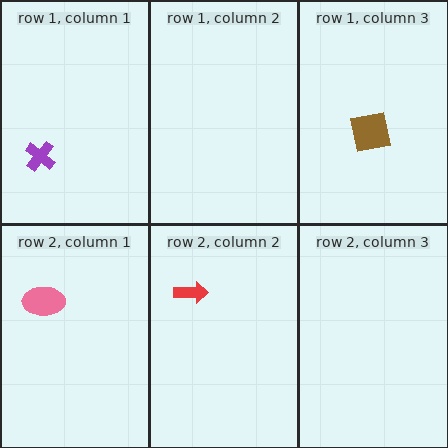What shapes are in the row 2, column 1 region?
The pink ellipse.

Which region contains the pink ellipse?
The row 2, column 1 region.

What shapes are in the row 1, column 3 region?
The brown square.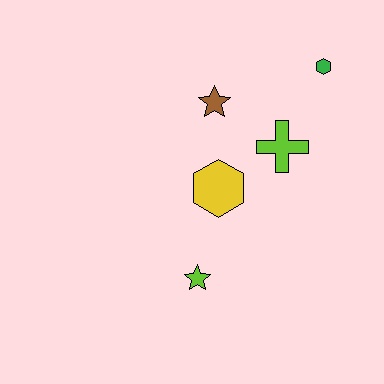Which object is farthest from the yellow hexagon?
The green hexagon is farthest from the yellow hexagon.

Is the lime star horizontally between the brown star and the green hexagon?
No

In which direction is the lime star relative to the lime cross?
The lime star is below the lime cross.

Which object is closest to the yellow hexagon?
The lime cross is closest to the yellow hexagon.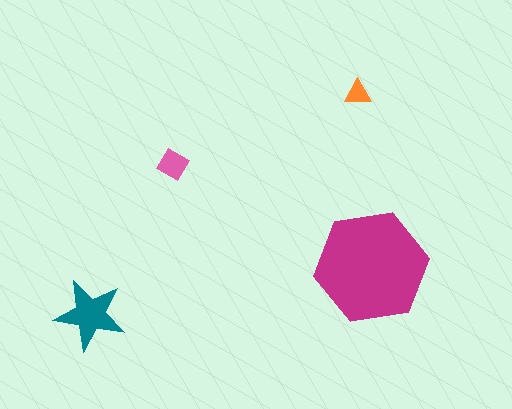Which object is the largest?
The magenta hexagon.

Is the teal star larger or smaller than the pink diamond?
Larger.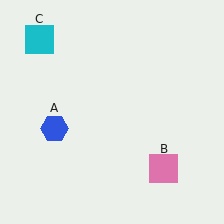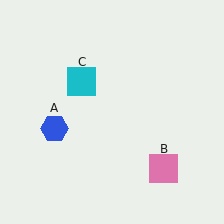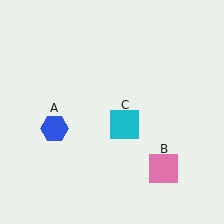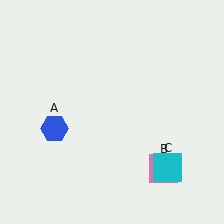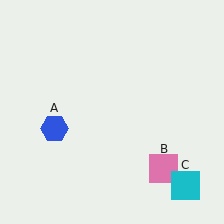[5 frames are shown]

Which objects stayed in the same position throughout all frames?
Blue hexagon (object A) and pink square (object B) remained stationary.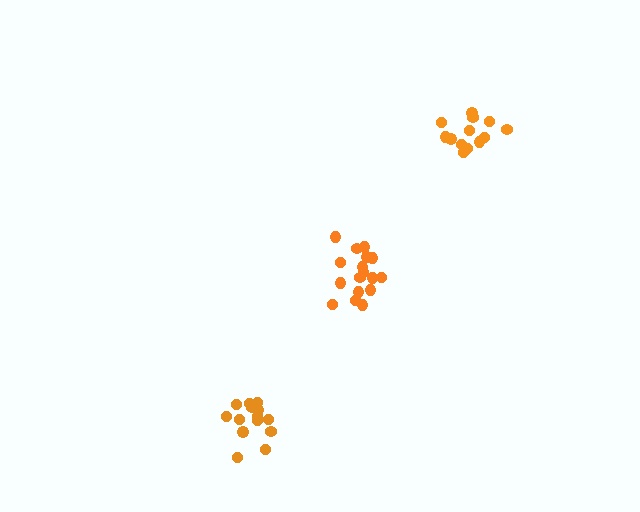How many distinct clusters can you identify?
There are 3 distinct clusters.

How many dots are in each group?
Group 1: 13 dots, Group 2: 14 dots, Group 3: 17 dots (44 total).